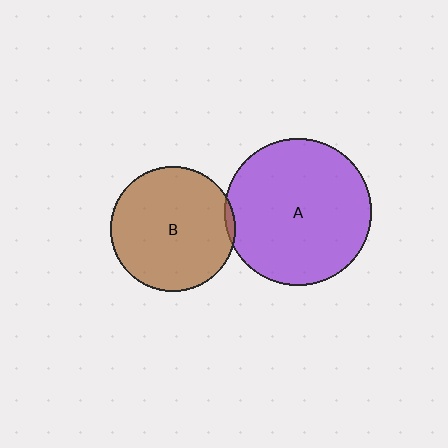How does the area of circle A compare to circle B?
Approximately 1.4 times.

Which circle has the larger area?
Circle A (purple).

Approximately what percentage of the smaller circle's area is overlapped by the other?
Approximately 5%.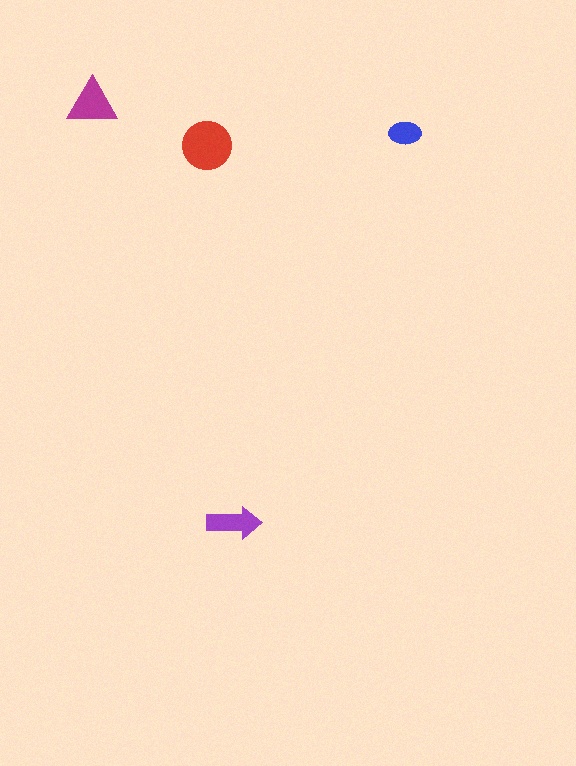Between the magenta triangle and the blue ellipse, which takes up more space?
The magenta triangle.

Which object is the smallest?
The blue ellipse.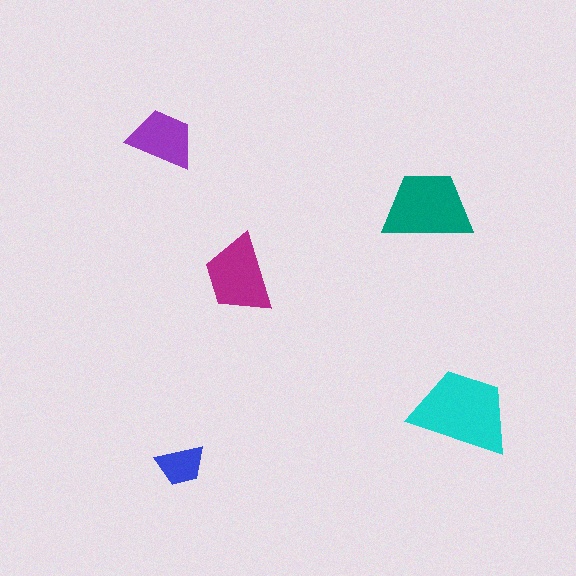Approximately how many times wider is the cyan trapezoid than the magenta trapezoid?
About 1.5 times wider.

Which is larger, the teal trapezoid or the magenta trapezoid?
The teal one.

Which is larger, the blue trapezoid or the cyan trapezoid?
The cyan one.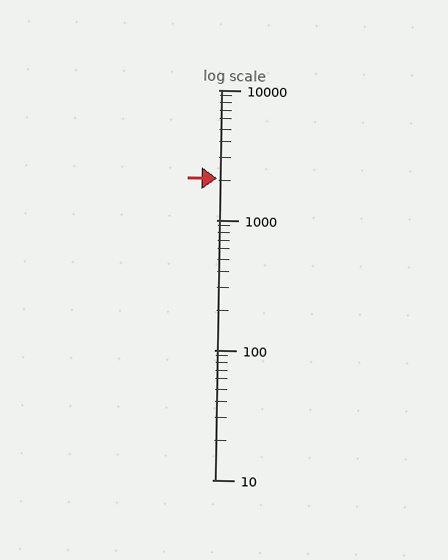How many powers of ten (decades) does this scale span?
The scale spans 3 decades, from 10 to 10000.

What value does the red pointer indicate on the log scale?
The pointer indicates approximately 2100.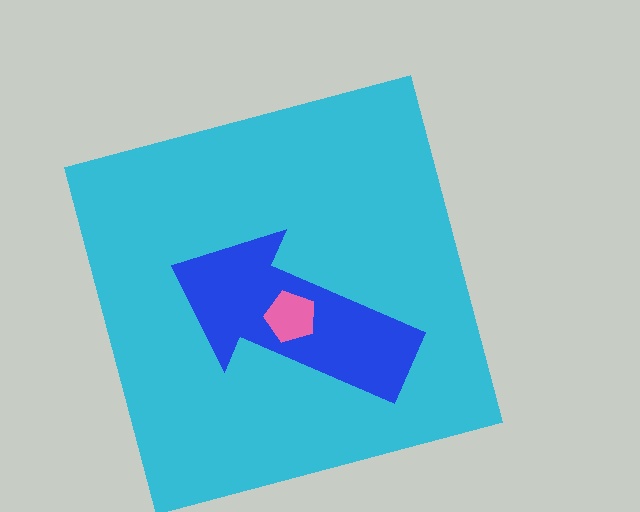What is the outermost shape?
The cyan square.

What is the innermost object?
The pink pentagon.